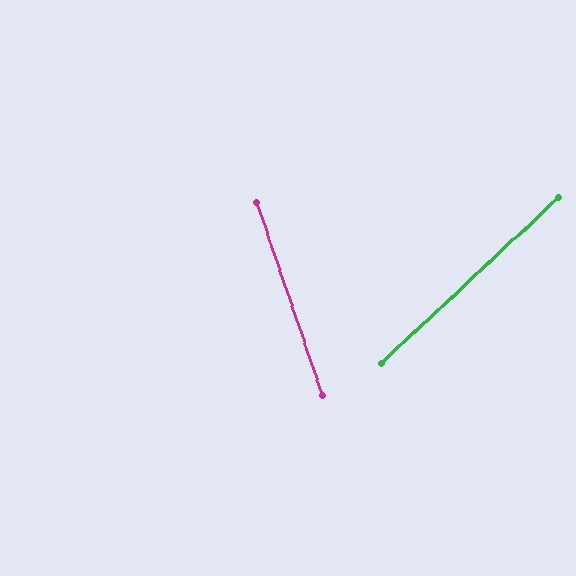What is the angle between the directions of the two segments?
Approximately 66 degrees.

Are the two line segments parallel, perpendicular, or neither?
Neither parallel nor perpendicular — they differ by about 66°.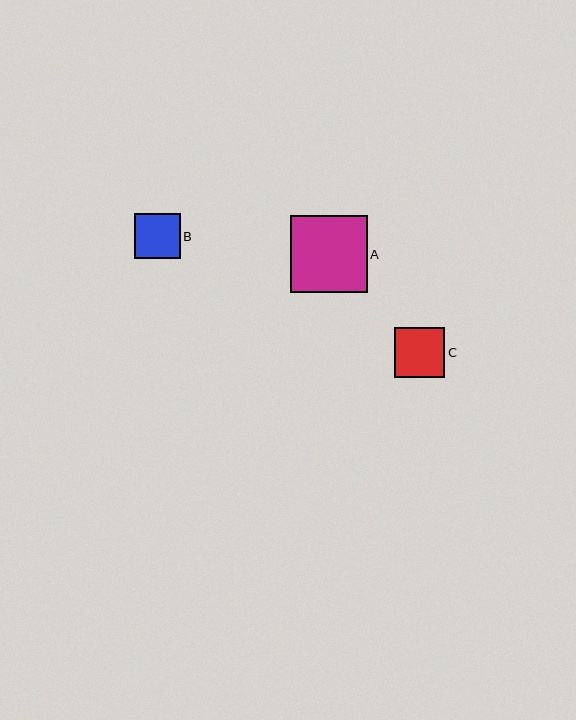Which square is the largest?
Square A is the largest with a size of approximately 77 pixels.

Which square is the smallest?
Square B is the smallest with a size of approximately 46 pixels.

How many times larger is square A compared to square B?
Square A is approximately 1.7 times the size of square B.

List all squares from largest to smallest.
From largest to smallest: A, C, B.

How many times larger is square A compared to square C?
Square A is approximately 1.5 times the size of square C.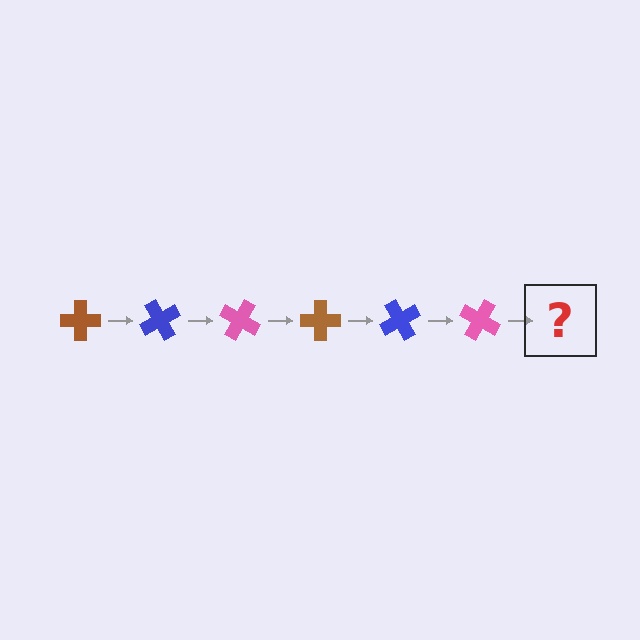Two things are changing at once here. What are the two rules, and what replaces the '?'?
The two rules are that it rotates 60 degrees each step and the color cycles through brown, blue, and pink. The '?' should be a brown cross, rotated 360 degrees from the start.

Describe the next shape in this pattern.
It should be a brown cross, rotated 360 degrees from the start.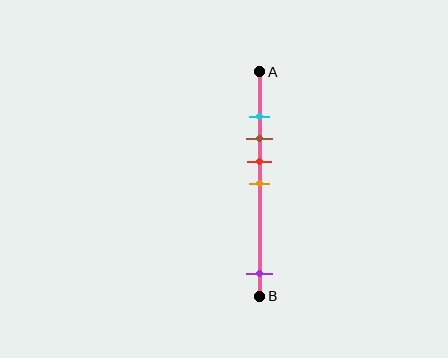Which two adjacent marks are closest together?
The cyan and brown marks are the closest adjacent pair.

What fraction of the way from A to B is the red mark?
The red mark is approximately 40% (0.4) of the way from A to B.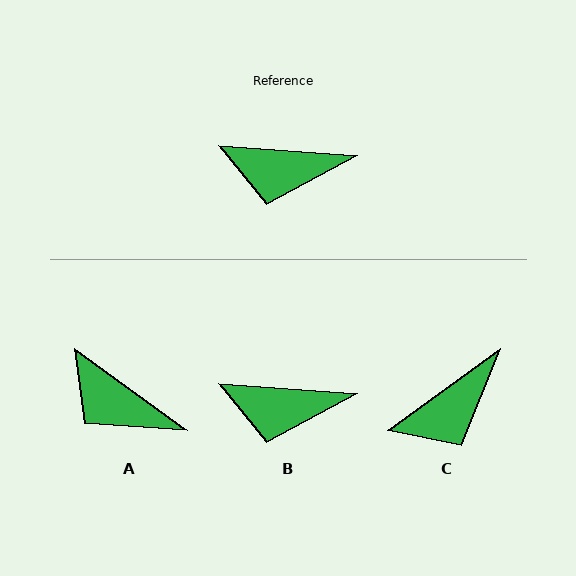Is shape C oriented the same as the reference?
No, it is off by about 40 degrees.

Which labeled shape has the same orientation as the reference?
B.